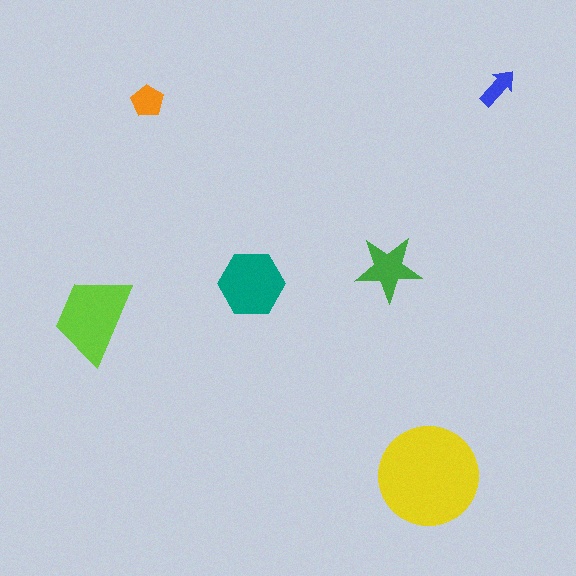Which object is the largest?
The yellow circle.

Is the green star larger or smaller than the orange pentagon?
Larger.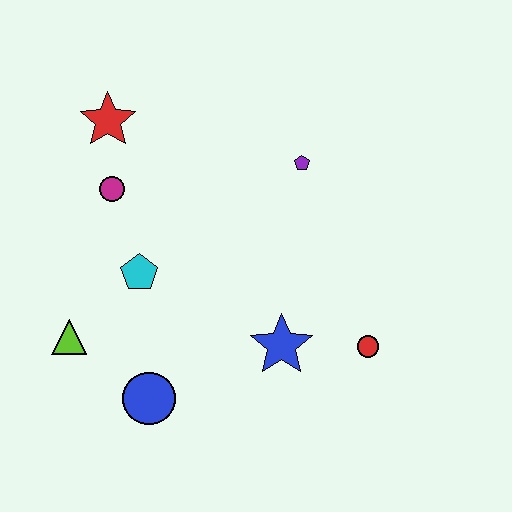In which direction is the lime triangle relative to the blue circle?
The lime triangle is to the left of the blue circle.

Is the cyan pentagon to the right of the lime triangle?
Yes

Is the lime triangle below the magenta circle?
Yes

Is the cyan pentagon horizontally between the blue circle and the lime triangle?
Yes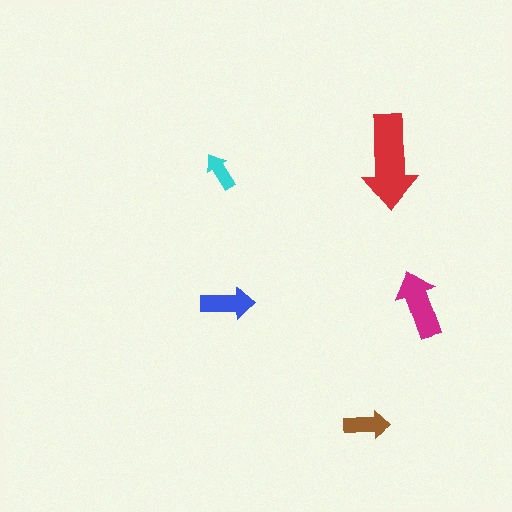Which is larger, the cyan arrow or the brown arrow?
The brown one.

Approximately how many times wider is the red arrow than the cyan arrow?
About 2.5 times wider.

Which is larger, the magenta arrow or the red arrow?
The red one.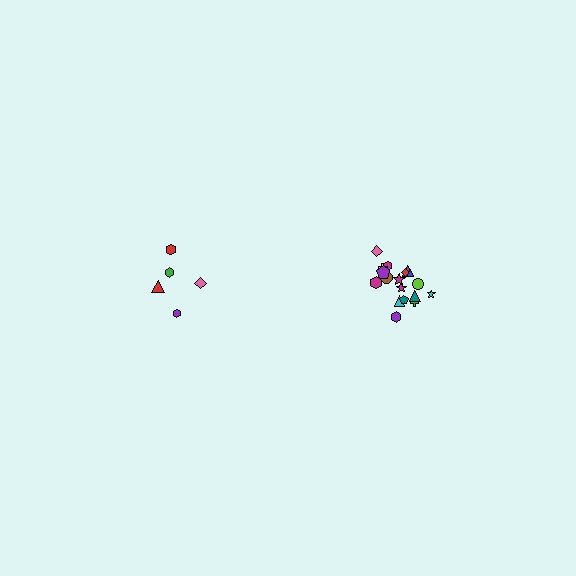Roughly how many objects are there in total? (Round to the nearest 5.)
Roughly 25 objects in total.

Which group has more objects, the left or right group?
The right group.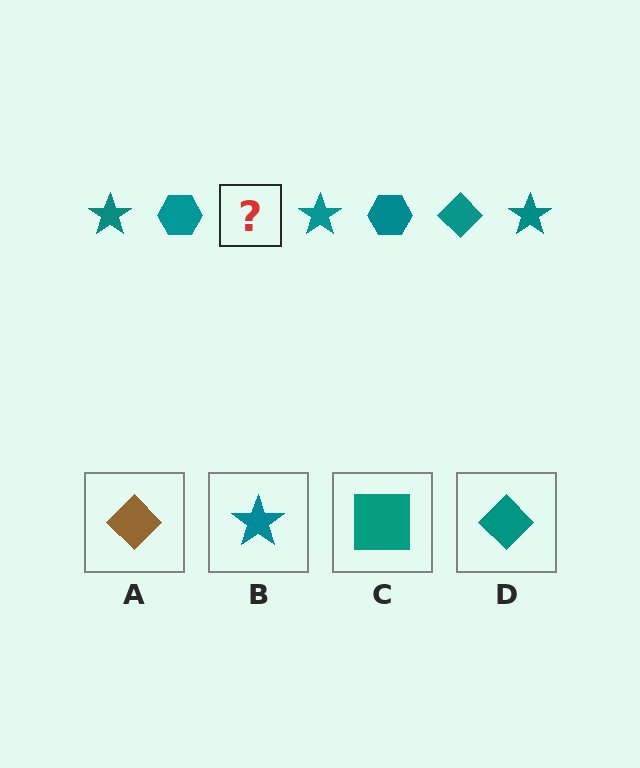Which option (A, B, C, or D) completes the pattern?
D.